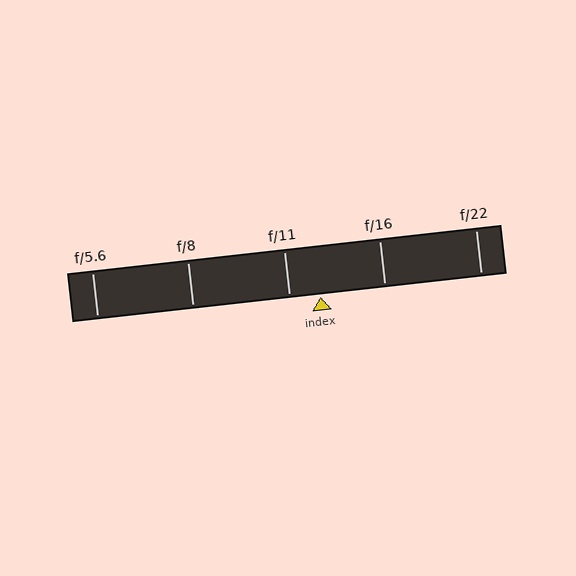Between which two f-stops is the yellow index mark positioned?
The index mark is between f/11 and f/16.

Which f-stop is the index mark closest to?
The index mark is closest to f/11.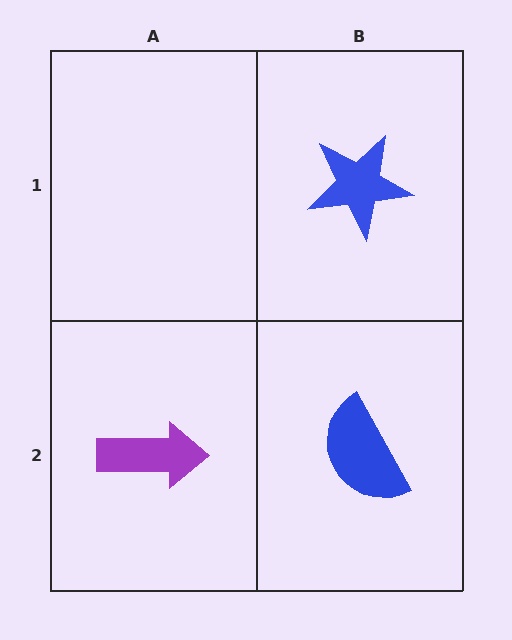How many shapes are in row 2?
2 shapes.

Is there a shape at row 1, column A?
No, that cell is empty.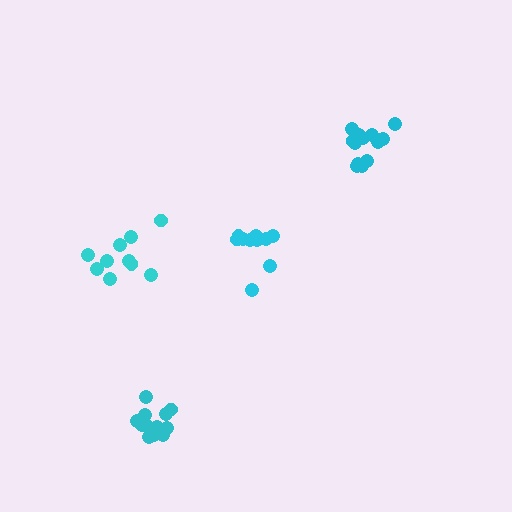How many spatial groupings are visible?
There are 4 spatial groupings.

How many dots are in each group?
Group 1: 10 dots, Group 2: 14 dots, Group 3: 10 dots, Group 4: 13 dots (47 total).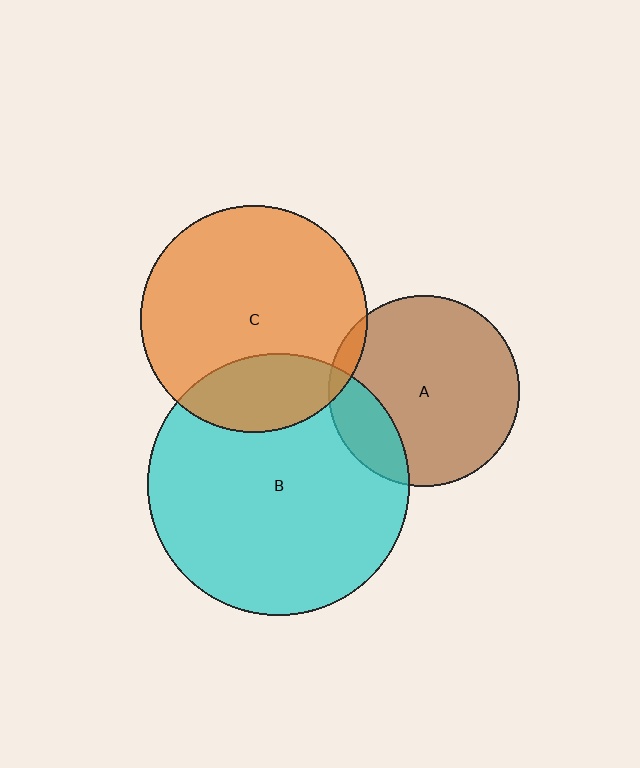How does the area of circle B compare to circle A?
Approximately 1.9 times.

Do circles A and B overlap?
Yes.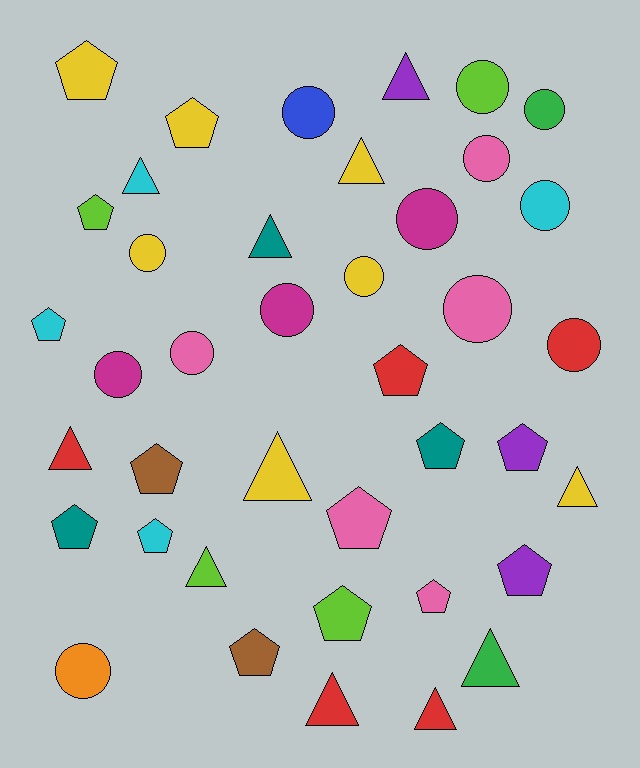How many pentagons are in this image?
There are 15 pentagons.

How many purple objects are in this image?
There are 3 purple objects.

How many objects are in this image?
There are 40 objects.